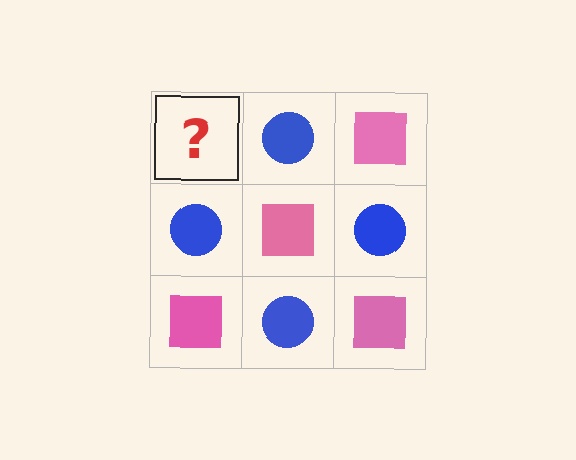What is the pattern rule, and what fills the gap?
The rule is that it alternates pink square and blue circle in a checkerboard pattern. The gap should be filled with a pink square.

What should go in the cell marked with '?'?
The missing cell should contain a pink square.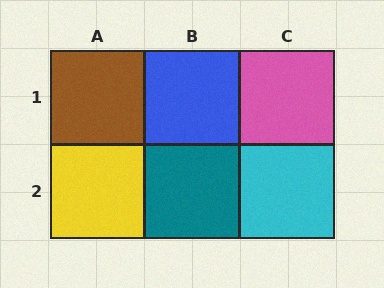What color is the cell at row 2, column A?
Yellow.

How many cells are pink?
1 cell is pink.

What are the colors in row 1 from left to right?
Brown, blue, pink.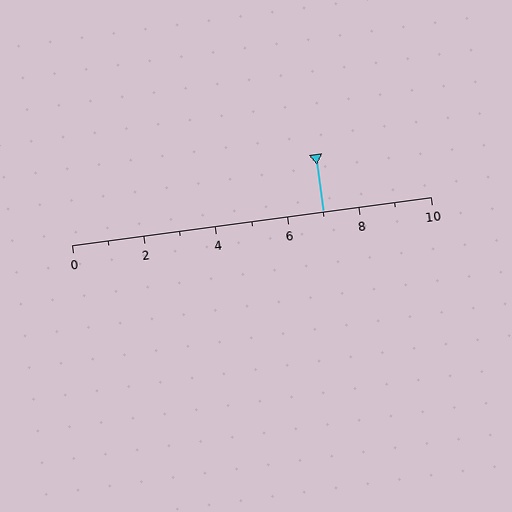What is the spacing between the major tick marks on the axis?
The major ticks are spaced 2 apart.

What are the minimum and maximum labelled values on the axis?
The axis runs from 0 to 10.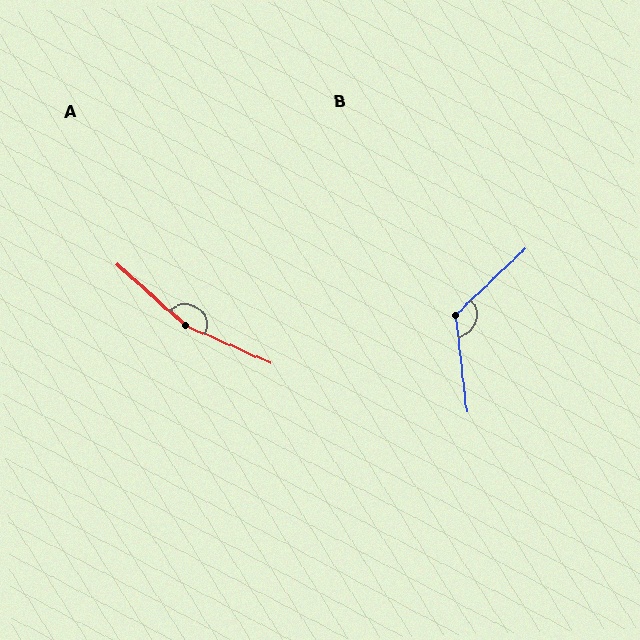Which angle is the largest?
A, at approximately 162 degrees.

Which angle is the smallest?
B, at approximately 127 degrees.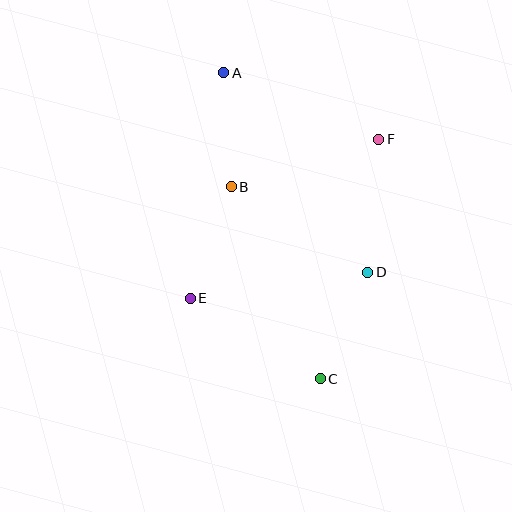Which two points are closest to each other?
Points A and B are closest to each other.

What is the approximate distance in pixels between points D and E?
The distance between D and E is approximately 179 pixels.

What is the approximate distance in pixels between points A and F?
The distance between A and F is approximately 169 pixels.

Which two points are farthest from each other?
Points A and C are farthest from each other.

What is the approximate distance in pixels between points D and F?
The distance between D and F is approximately 133 pixels.